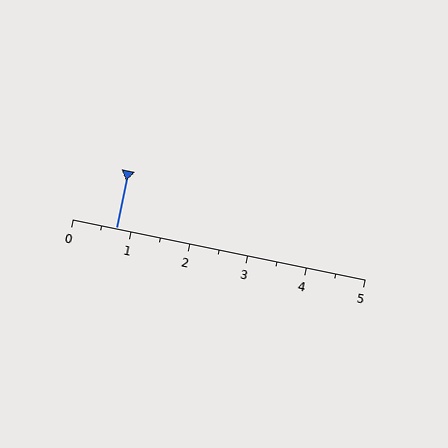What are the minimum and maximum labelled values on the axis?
The axis runs from 0 to 5.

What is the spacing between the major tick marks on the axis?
The major ticks are spaced 1 apart.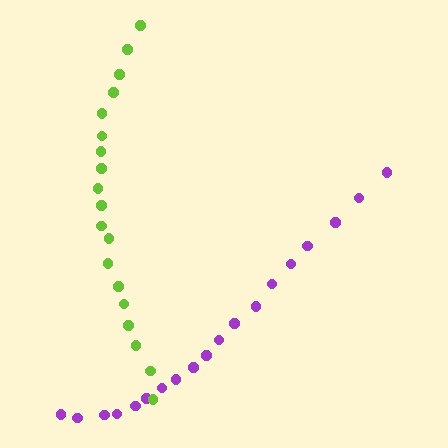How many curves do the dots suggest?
There are 2 distinct paths.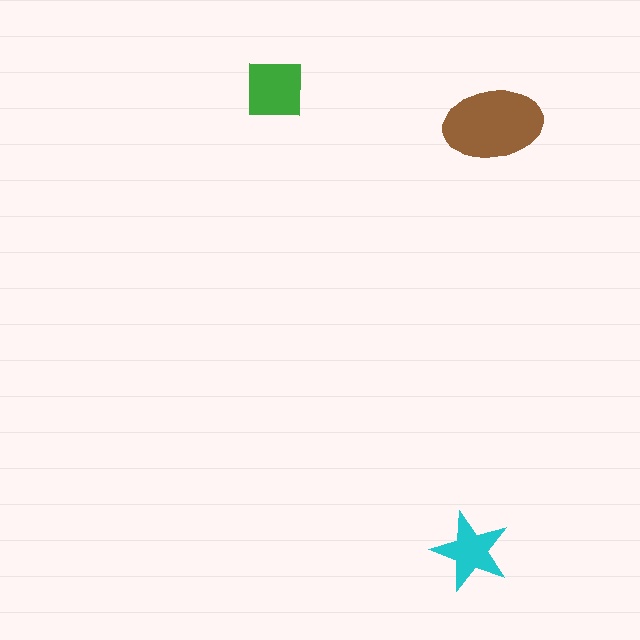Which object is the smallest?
The cyan star.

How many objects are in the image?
There are 3 objects in the image.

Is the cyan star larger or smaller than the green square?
Smaller.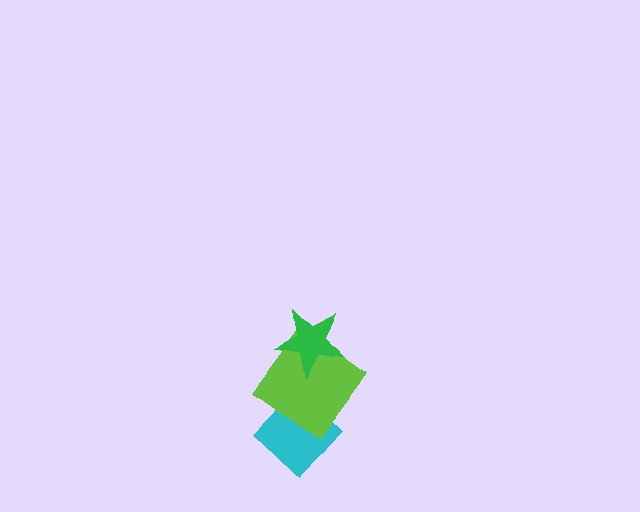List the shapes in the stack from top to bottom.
From top to bottom: the green star, the lime diamond, the cyan diamond.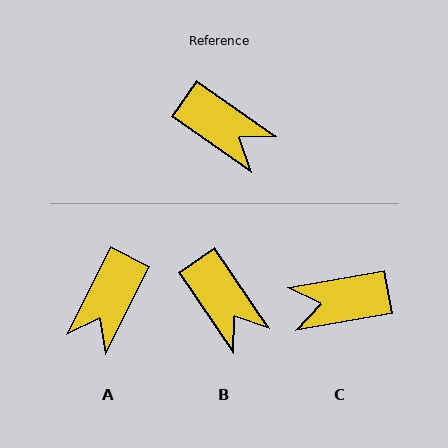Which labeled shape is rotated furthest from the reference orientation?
C, about 135 degrees away.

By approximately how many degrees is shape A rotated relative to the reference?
Approximately 81 degrees clockwise.